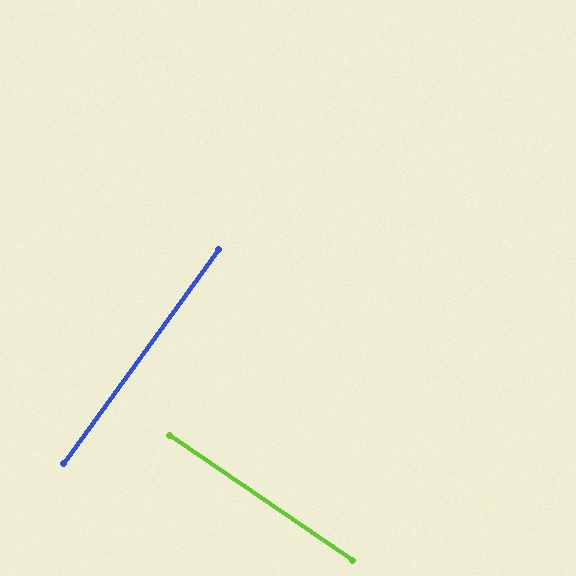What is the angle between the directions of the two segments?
Approximately 88 degrees.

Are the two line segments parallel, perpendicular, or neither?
Perpendicular — they meet at approximately 88°.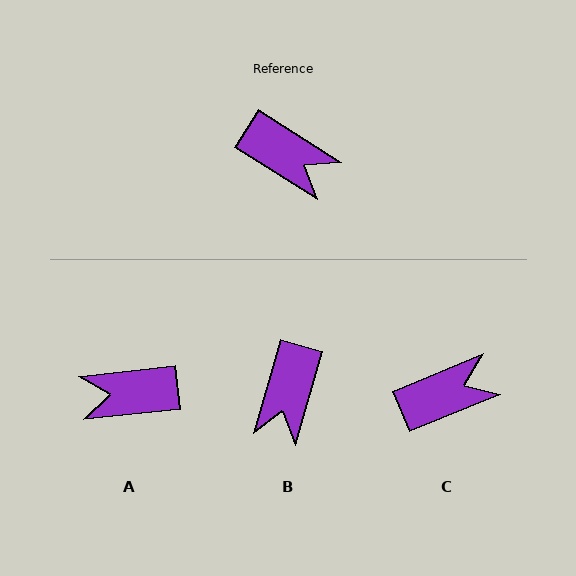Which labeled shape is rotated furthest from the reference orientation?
A, about 141 degrees away.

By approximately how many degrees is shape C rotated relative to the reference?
Approximately 55 degrees counter-clockwise.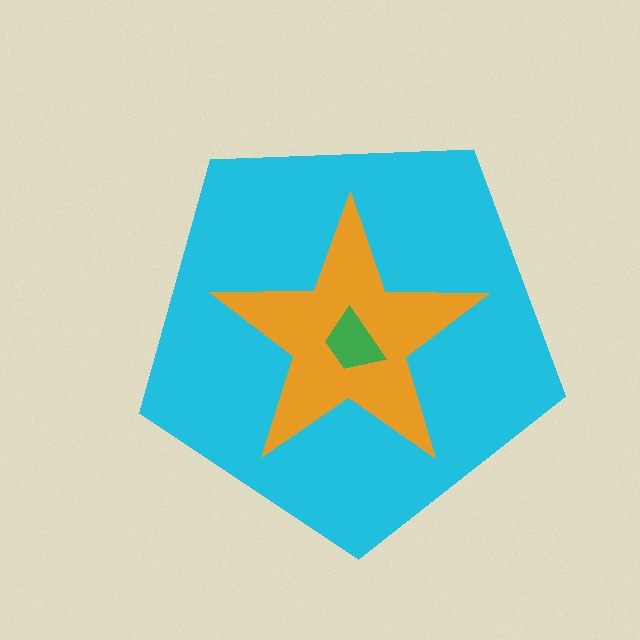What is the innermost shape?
The green trapezoid.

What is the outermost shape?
The cyan pentagon.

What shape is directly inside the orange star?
The green trapezoid.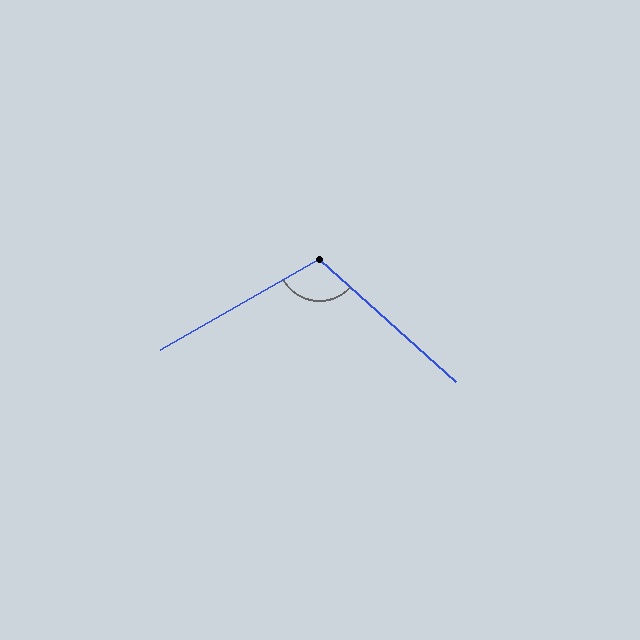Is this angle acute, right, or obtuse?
It is obtuse.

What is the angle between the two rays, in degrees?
Approximately 108 degrees.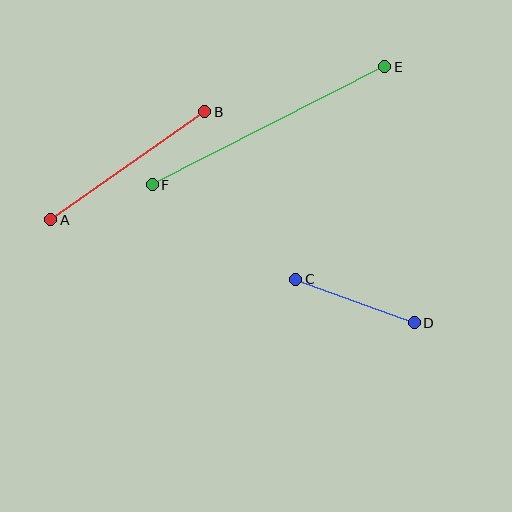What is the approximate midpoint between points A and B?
The midpoint is at approximately (128, 166) pixels.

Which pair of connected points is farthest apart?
Points E and F are farthest apart.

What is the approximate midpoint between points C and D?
The midpoint is at approximately (355, 301) pixels.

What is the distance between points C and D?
The distance is approximately 126 pixels.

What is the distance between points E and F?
The distance is approximately 261 pixels.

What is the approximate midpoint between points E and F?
The midpoint is at approximately (268, 126) pixels.